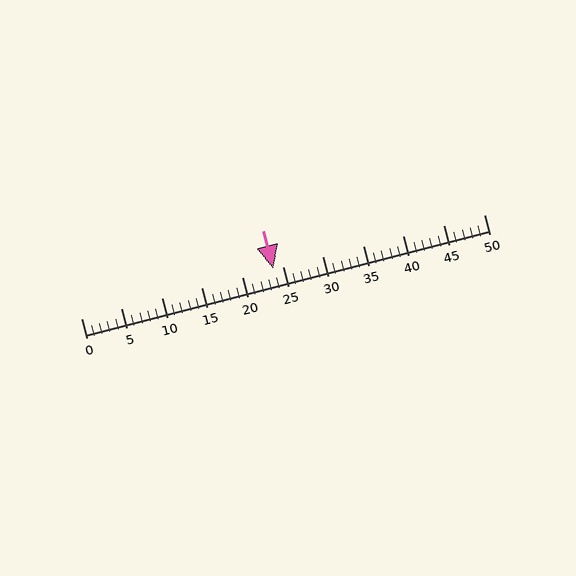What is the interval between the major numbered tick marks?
The major tick marks are spaced 5 units apart.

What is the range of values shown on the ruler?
The ruler shows values from 0 to 50.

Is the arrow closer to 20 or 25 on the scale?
The arrow is closer to 25.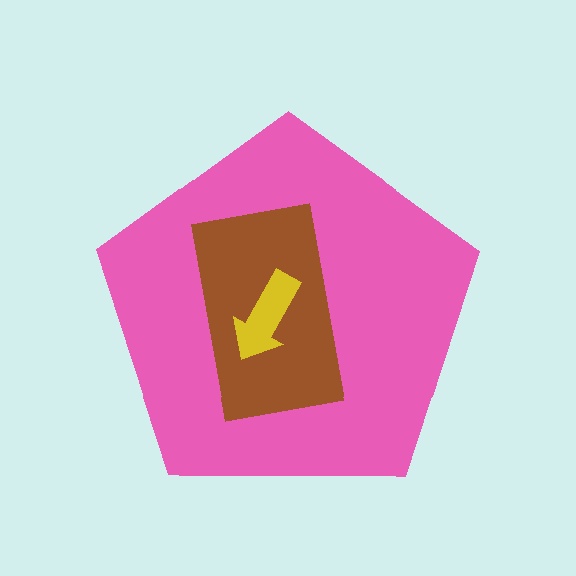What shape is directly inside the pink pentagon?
The brown rectangle.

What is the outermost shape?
The pink pentagon.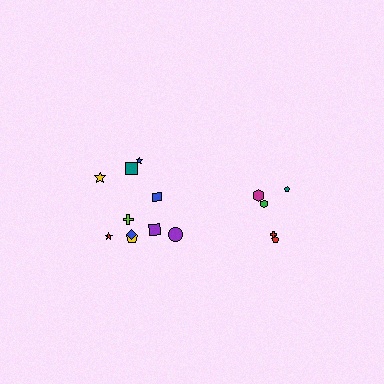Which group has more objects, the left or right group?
The left group.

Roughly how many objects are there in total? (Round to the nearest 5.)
Roughly 15 objects in total.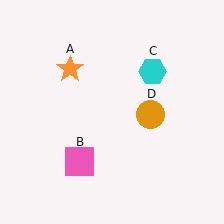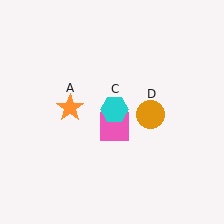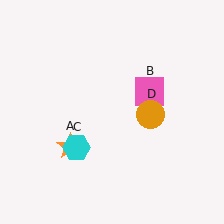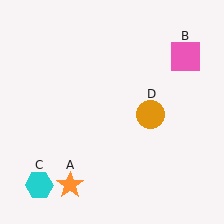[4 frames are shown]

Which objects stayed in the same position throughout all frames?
Orange circle (object D) remained stationary.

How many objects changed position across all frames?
3 objects changed position: orange star (object A), pink square (object B), cyan hexagon (object C).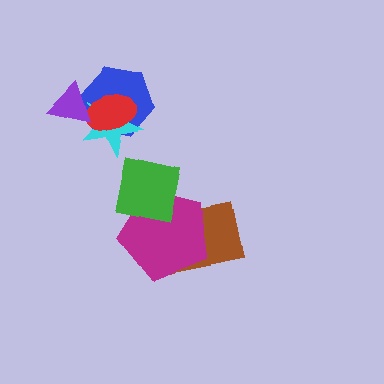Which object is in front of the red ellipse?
The purple triangle is in front of the red ellipse.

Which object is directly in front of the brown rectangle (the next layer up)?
The magenta pentagon is directly in front of the brown rectangle.